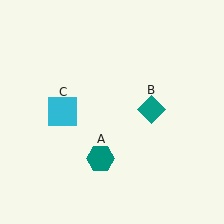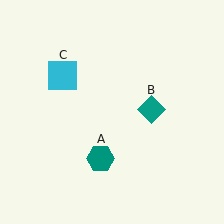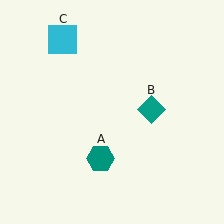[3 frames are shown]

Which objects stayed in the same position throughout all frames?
Teal hexagon (object A) and teal diamond (object B) remained stationary.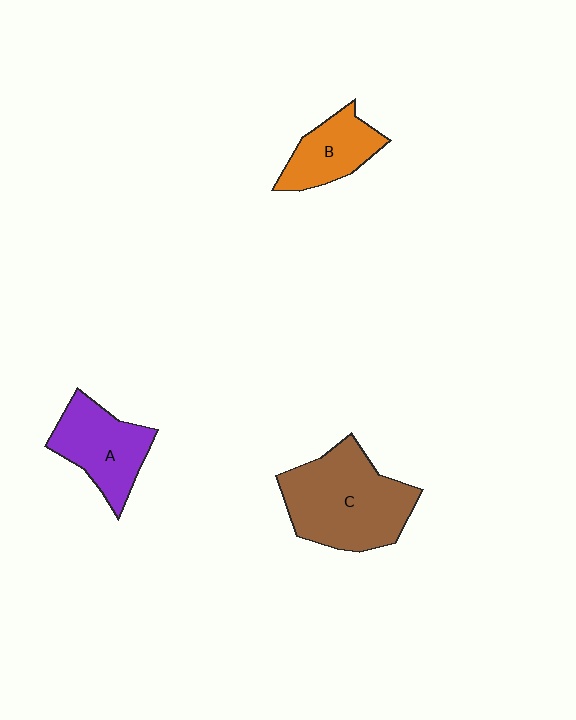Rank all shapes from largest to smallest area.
From largest to smallest: C (brown), A (purple), B (orange).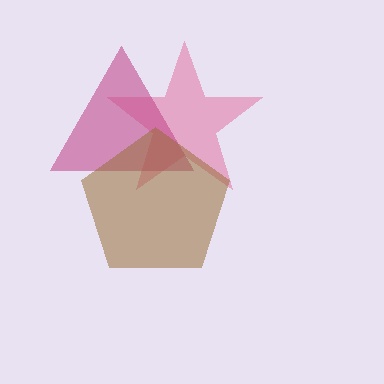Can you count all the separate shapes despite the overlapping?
Yes, there are 3 separate shapes.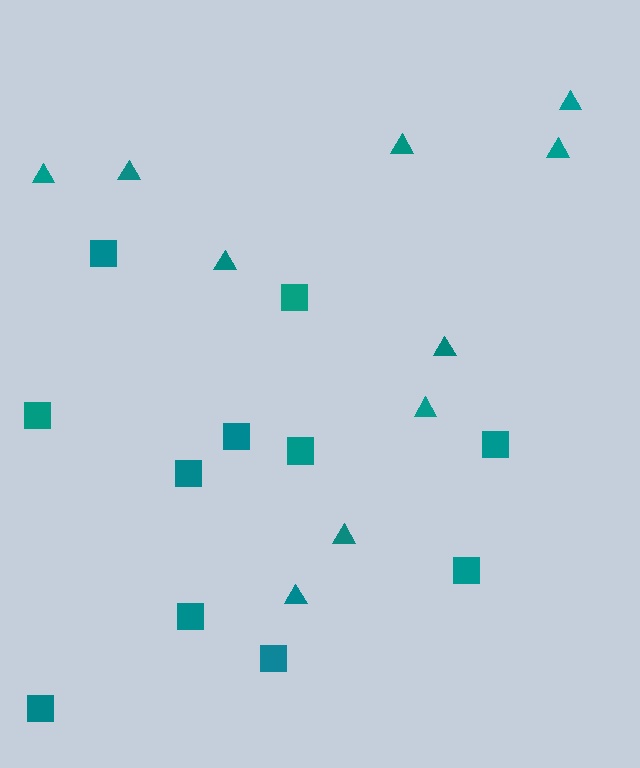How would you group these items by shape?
There are 2 groups: one group of triangles (10) and one group of squares (11).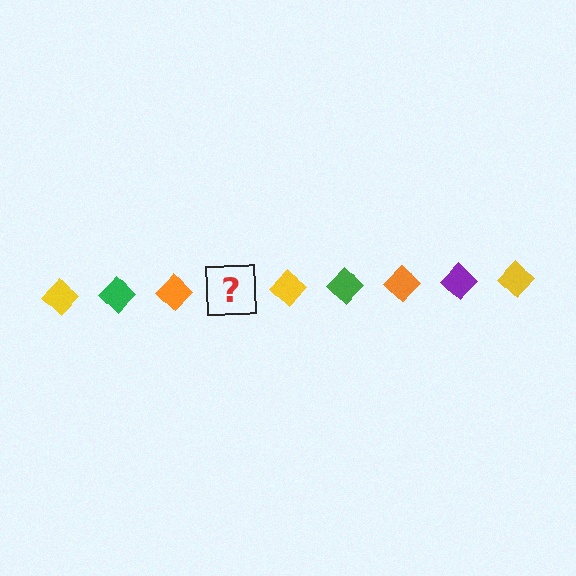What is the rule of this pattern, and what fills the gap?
The rule is that the pattern cycles through yellow, green, orange, purple diamonds. The gap should be filled with a purple diamond.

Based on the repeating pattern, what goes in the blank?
The blank should be a purple diamond.